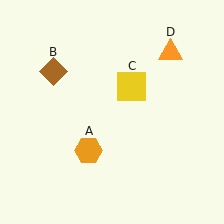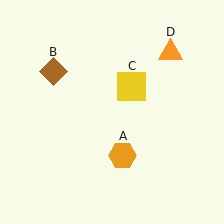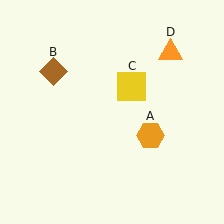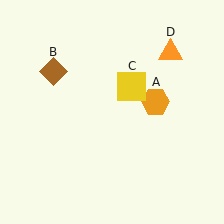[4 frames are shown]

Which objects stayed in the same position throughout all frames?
Brown diamond (object B) and yellow square (object C) and orange triangle (object D) remained stationary.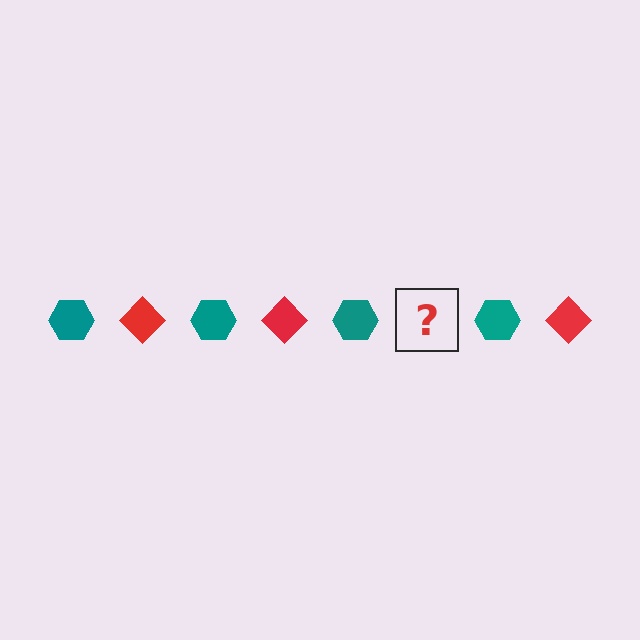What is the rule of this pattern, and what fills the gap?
The rule is that the pattern alternates between teal hexagon and red diamond. The gap should be filled with a red diamond.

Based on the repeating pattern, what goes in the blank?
The blank should be a red diamond.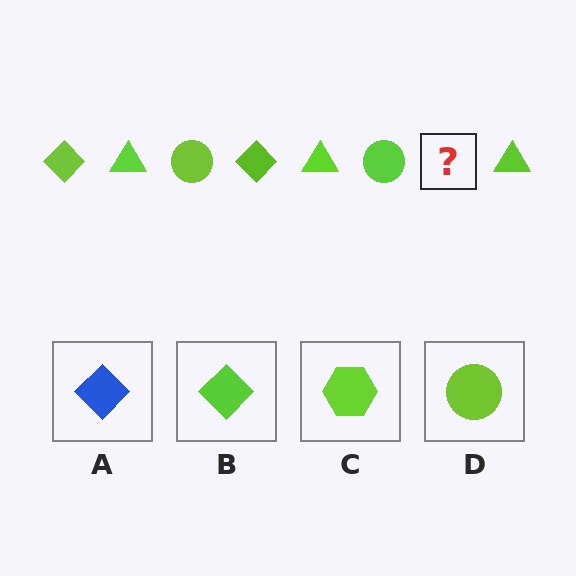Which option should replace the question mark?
Option B.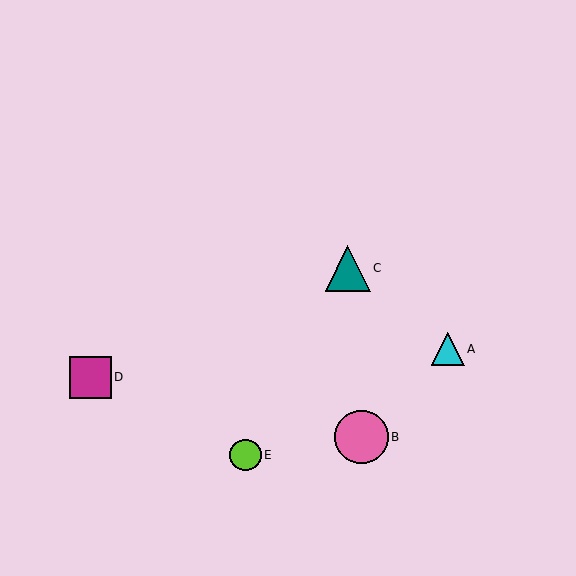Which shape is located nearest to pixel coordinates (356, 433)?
The pink circle (labeled B) at (361, 437) is nearest to that location.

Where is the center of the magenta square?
The center of the magenta square is at (90, 377).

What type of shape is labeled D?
Shape D is a magenta square.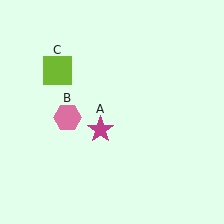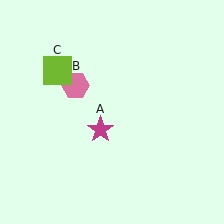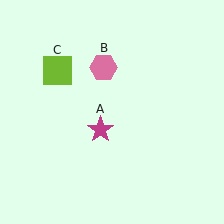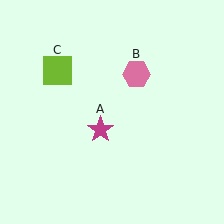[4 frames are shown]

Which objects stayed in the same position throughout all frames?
Magenta star (object A) and lime square (object C) remained stationary.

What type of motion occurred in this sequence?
The pink hexagon (object B) rotated clockwise around the center of the scene.